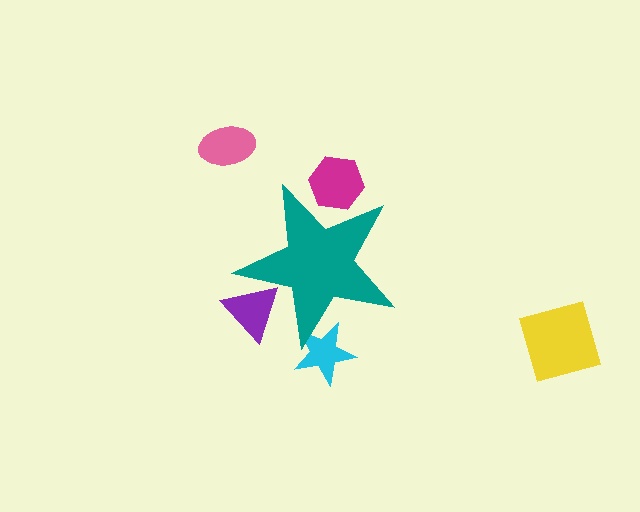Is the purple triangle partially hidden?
Yes, the purple triangle is partially hidden behind the teal star.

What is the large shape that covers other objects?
A teal star.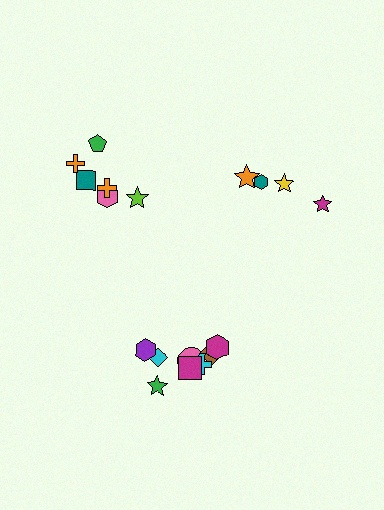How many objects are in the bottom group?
There are 8 objects.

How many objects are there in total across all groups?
There are 18 objects.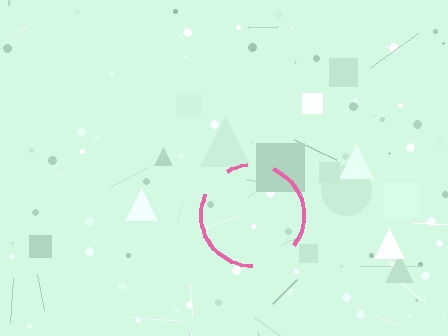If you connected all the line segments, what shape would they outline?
They would outline a circle.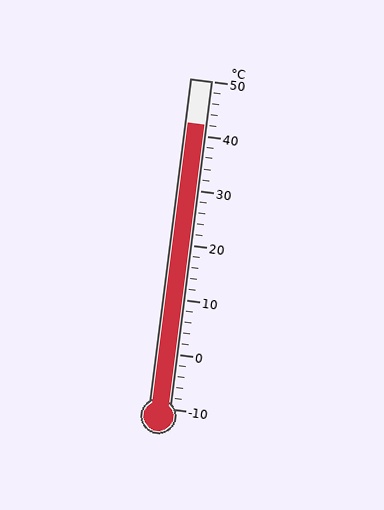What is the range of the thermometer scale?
The thermometer scale ranges from -10°C to 50°C.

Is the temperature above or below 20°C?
The temperature is above 20°C.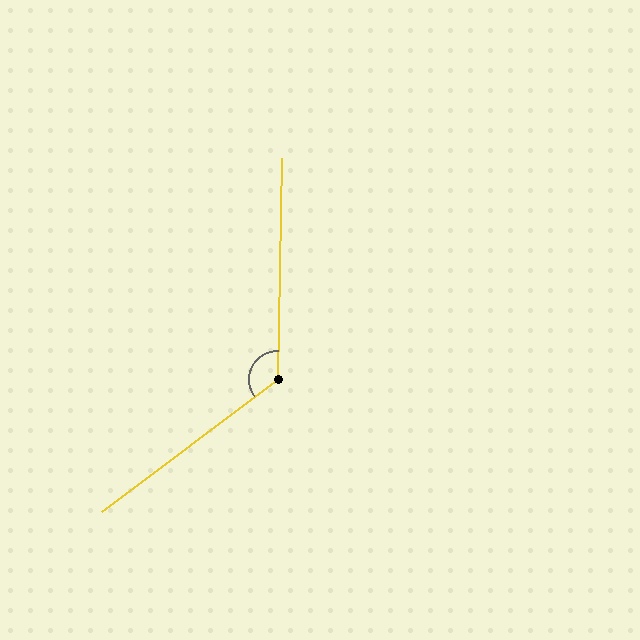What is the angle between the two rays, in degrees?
Approximately 128 degrees.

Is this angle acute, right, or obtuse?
It is obtuse.